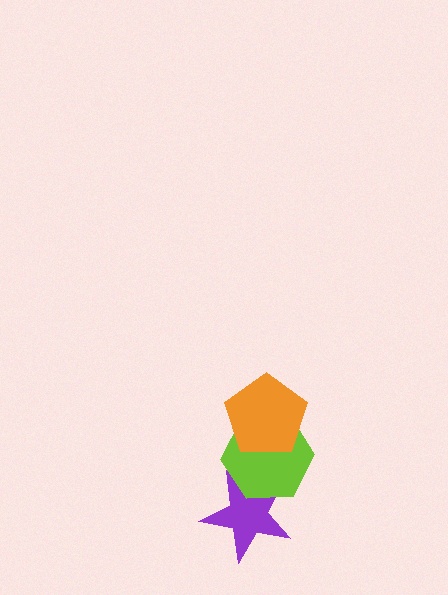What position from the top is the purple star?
The purple star is 3rd from the top.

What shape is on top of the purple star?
The lime hexagon is on top of the purple star.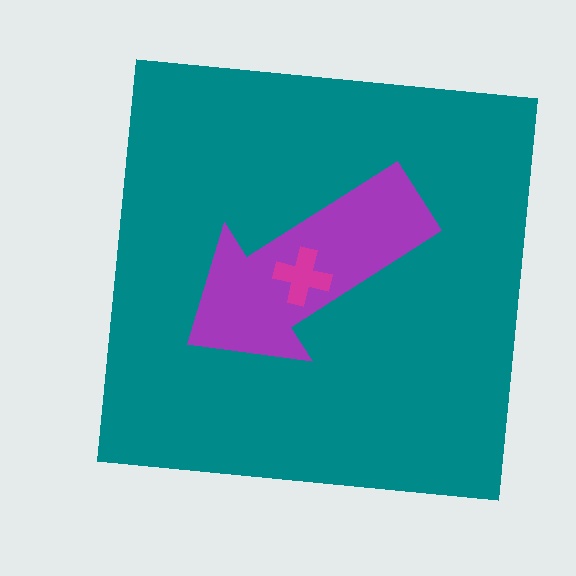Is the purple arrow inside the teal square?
Yes.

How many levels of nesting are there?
3.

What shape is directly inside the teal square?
The purple arrow.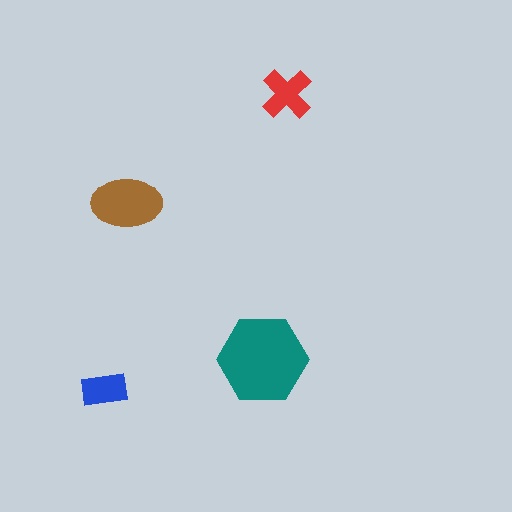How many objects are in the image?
There are 4 objects in the image.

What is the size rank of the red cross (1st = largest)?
3rd.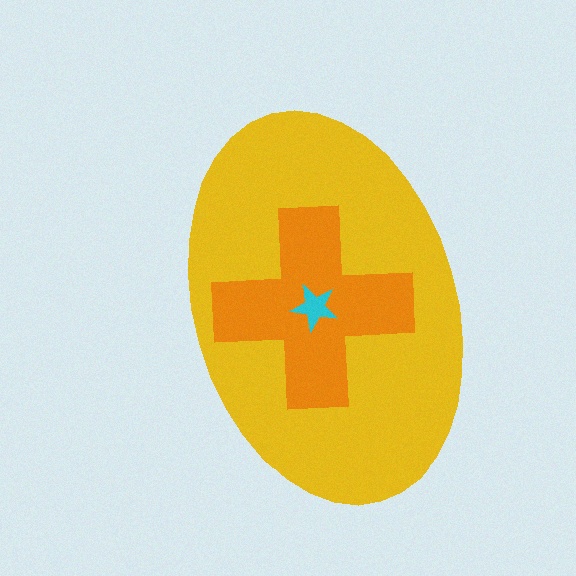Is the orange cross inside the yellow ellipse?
Yes.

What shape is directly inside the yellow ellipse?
The orange cross.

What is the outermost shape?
The yellow ellipse.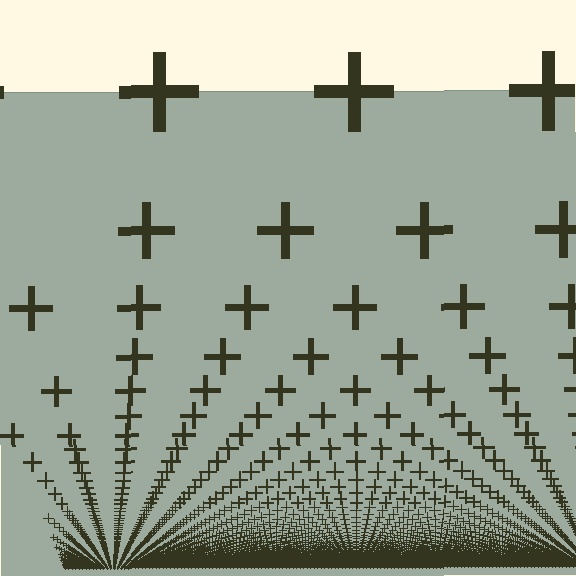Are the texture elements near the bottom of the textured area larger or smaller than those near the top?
Smaller. The gradient is inverted — elements near the bottom are smaller and denser.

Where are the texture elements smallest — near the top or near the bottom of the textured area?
Near the bottom.